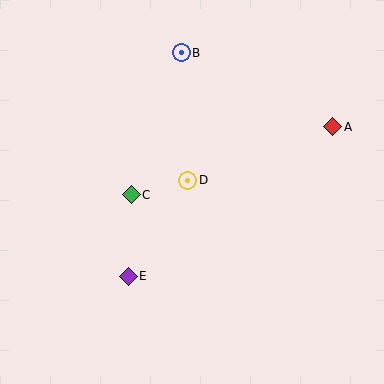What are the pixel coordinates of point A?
Point A is at (333, 127).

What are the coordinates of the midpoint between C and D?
The midpoint between C and D is at (159, 187).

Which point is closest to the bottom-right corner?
Point A is closest to the bottom-right corner.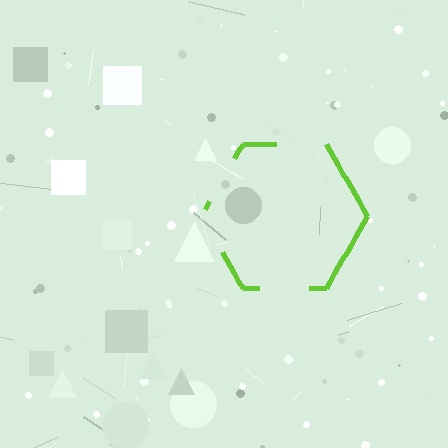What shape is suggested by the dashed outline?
The dashed outline suggests a hexagon.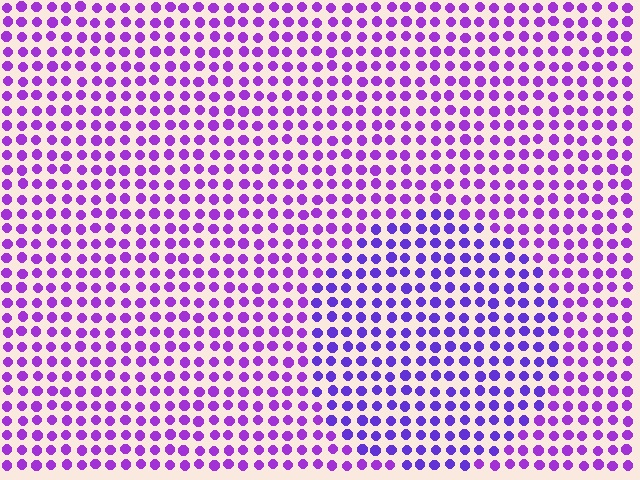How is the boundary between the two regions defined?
The boundary is defined purely by a slight shift in hue (about 24 degrees). Spacing, size, and orientation are identical on both sides.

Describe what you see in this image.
The image is filled with small purple elements in a uniform arrangement. A circle-shaped region is visible where the elements are tinted to a slightly different hue, forming a subtle color boundary.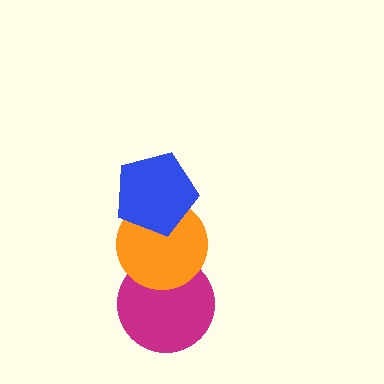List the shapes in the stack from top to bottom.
From top to bottom: the blue pentagon, the orange circle, the magenta circle.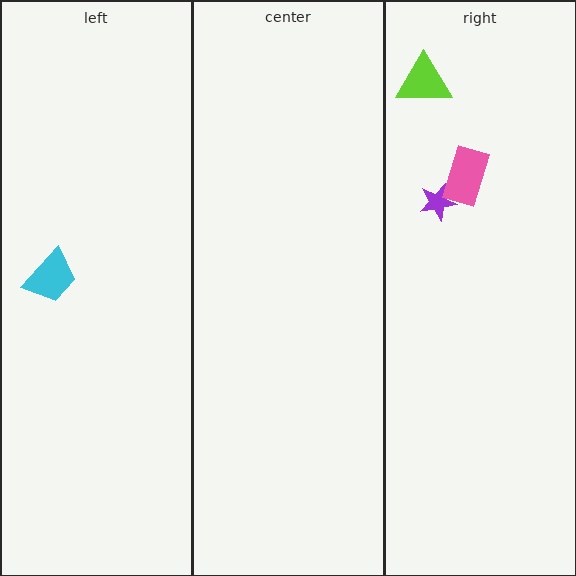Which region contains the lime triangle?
The right region.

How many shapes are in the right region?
3.